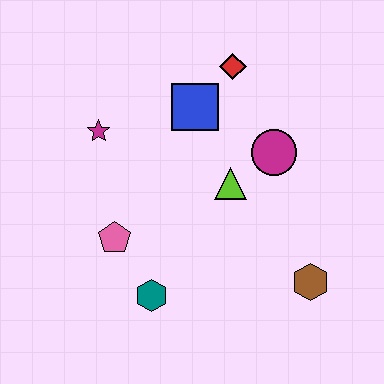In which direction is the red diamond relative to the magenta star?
The red diamond is to the right of the magenta star.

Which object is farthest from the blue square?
The brown hexagon is farthest from the blue square.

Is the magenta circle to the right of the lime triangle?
Yes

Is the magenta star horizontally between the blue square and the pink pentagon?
No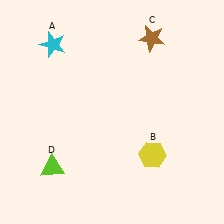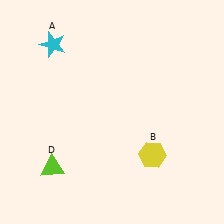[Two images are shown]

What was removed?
The brown star (C) was removed in Image 2.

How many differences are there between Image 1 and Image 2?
There is 1 difference between the two images.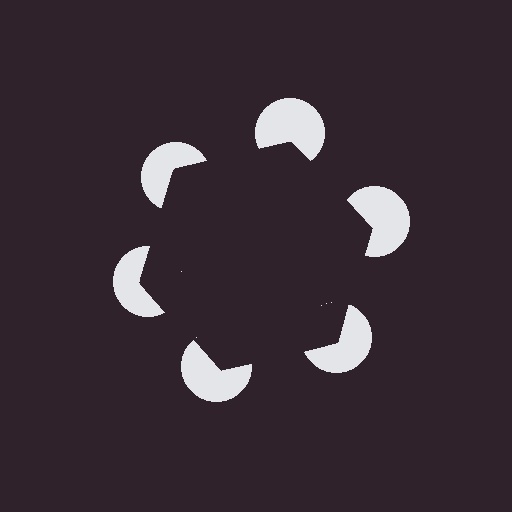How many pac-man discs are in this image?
There are 6 — one at each vertex of the illusory hexagon.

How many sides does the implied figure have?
6 sides.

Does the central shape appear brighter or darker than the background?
It typically appears slightly darker than the background, even though no actual brightness change is drawn.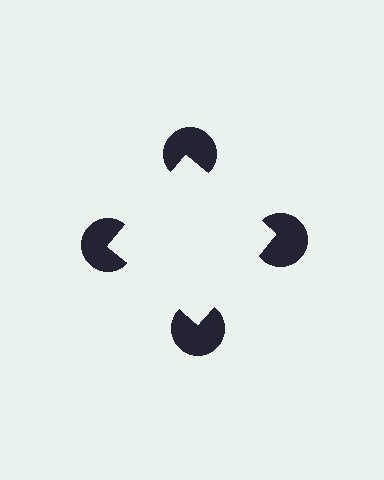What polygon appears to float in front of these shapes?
An illusory square — its edges are inferred from the aligned wedge cuts in the pac-man discs, not physically drawn.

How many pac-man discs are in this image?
There are 4 — one at each vertex of the illusory square.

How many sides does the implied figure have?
4 sides.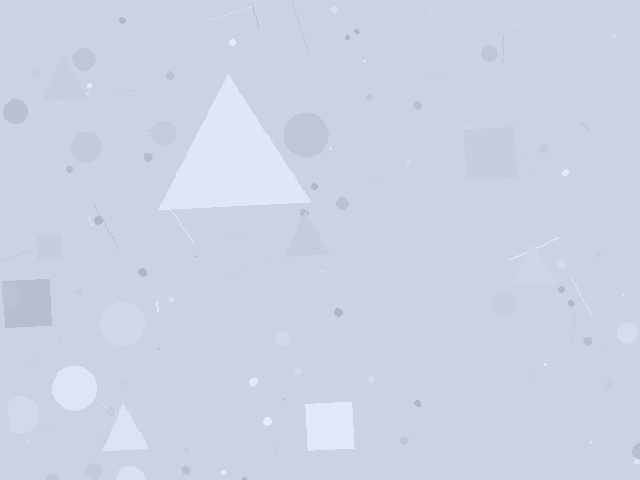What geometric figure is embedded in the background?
A triangle is embedded in the background.